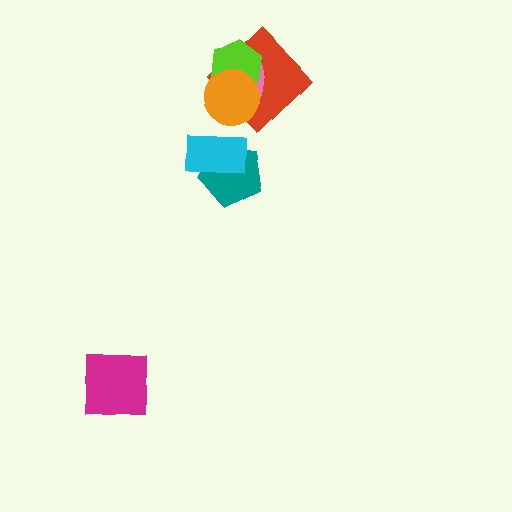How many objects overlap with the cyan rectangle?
1 object overlaps with the cyan rectangle.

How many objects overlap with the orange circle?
3 objects overlap with the orange circle.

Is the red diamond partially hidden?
Yes, it is partially covered by another shape.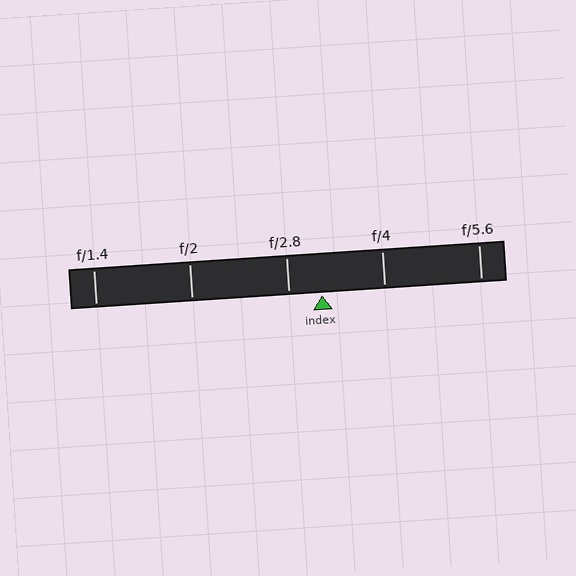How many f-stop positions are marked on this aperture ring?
There are 5 f-stop positions marked.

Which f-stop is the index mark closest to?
The index mark is closest to f/2.8.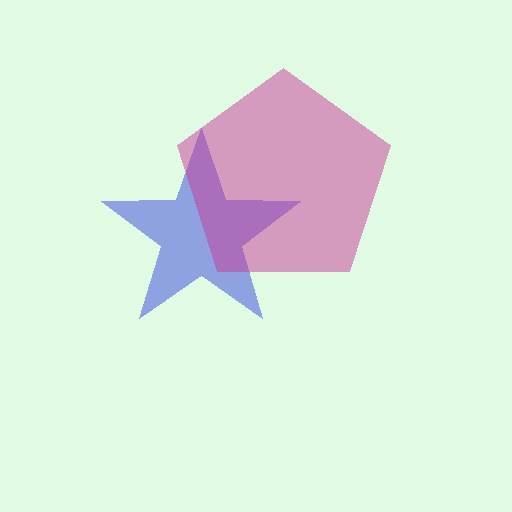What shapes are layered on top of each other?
The layered shapes are: a blue star, a magenta pentagon.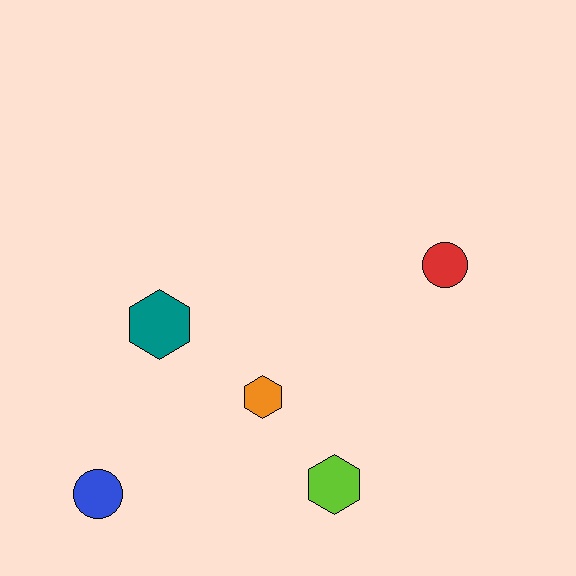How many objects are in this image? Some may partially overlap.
There are 5 objects.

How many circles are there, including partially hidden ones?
There are 2 circles.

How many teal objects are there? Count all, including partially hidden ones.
There is 1 teal object.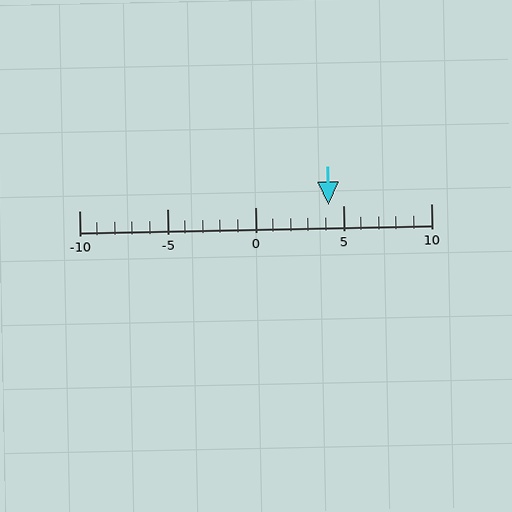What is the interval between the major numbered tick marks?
The major tick marks are spaced 5 units apart.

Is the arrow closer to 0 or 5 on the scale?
The arrow is closer to 5.